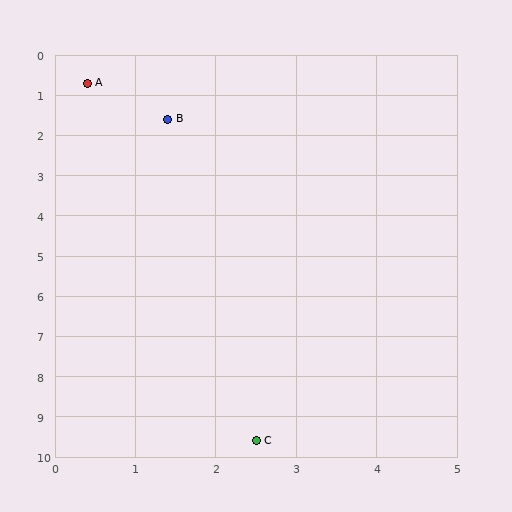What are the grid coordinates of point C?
Point C is at approximately (2.5, 9.6).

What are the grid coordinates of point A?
Point A is at approximately (0.4, 0.7).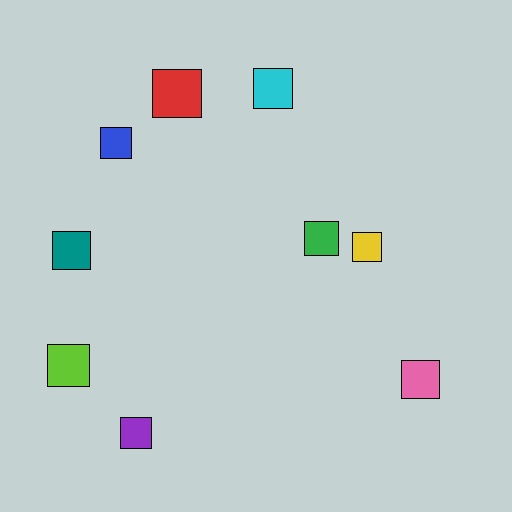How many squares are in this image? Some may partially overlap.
There are 9 squares.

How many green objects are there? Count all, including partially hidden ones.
There is 1 green object.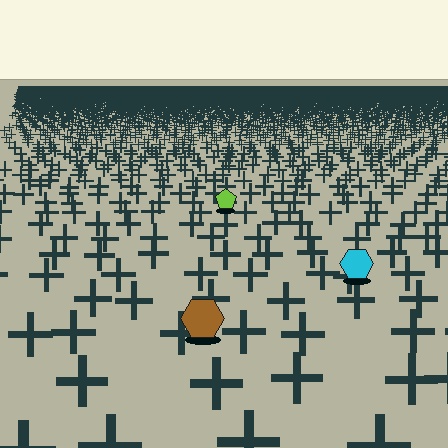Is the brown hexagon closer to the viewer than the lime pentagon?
Yes. The brown hexagon is closer — you can tell from the texture gradient: the ground texture is coarser near it.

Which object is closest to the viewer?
The brown hexagon is closest. The texture marks near it are larger and more spread out.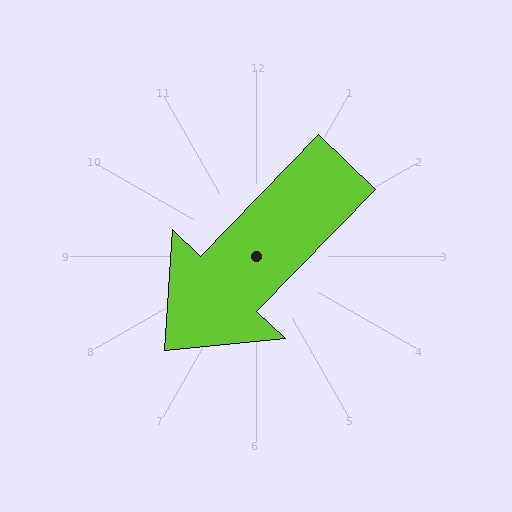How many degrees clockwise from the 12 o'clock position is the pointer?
Approximately 224 degrees.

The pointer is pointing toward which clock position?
Roughly 7 o'clock.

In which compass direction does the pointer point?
Southwest.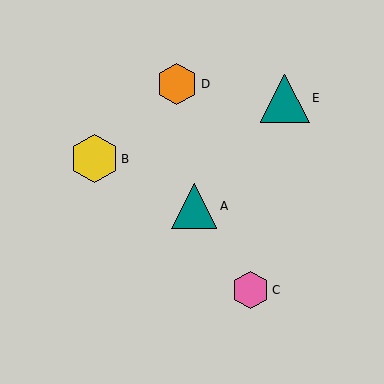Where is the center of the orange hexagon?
The center of the orange hexagon is at (177, 84).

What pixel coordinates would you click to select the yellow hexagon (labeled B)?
Click at (94, 159) to select the yellow hexagon B.